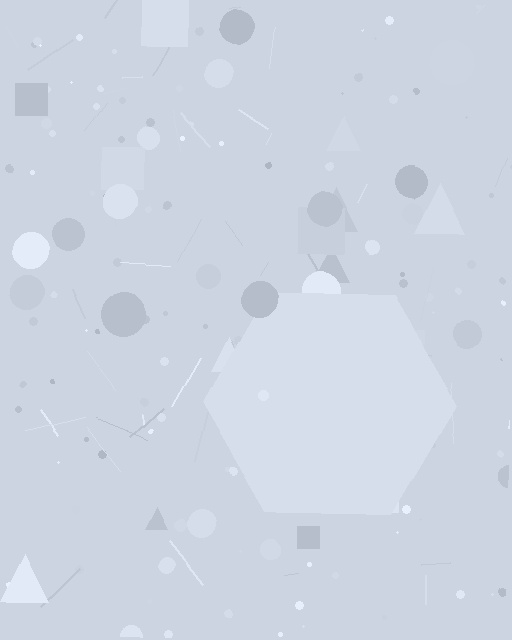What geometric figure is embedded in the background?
A hexagon is embedded in the background.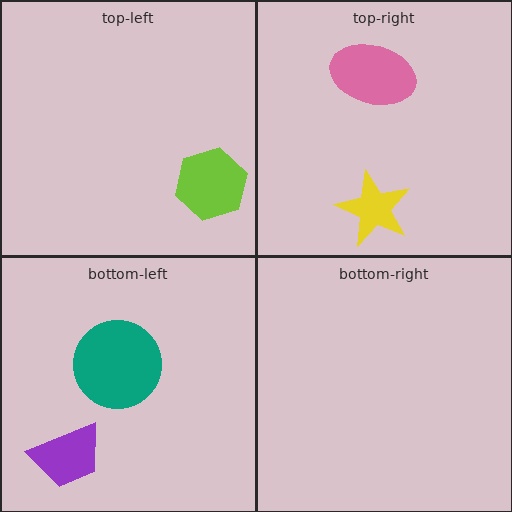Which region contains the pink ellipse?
The top-right region.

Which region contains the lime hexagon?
The top-left region.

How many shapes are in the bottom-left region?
2.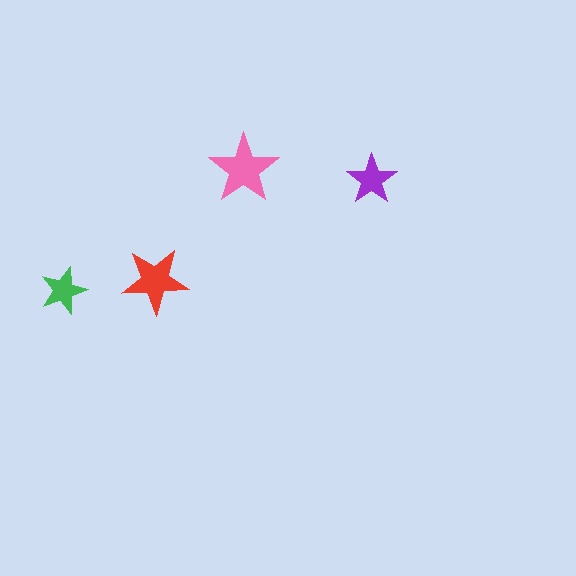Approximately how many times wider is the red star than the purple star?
About 1.5 times wider.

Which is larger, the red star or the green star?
The red one.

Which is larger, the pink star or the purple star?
The pink one.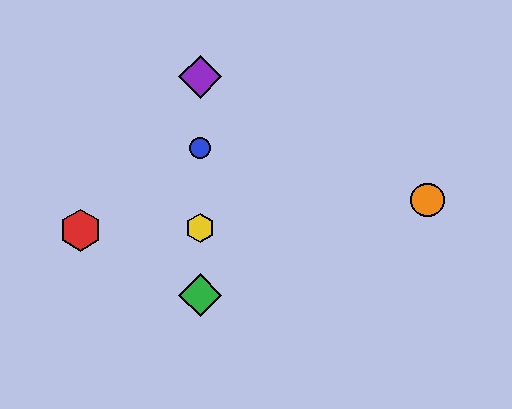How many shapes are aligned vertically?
4 shapes (the blue circle, the green diamond, the yellow hexagon, the purple diamond) are aligned vertically.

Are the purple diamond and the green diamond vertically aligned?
Yes, both are at x≈200.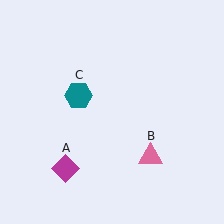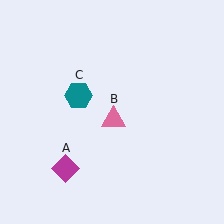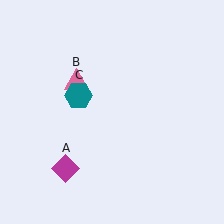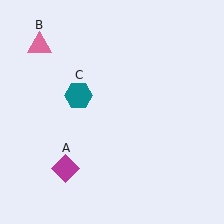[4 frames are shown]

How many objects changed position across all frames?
1 object changed position: pink triangle (object B).